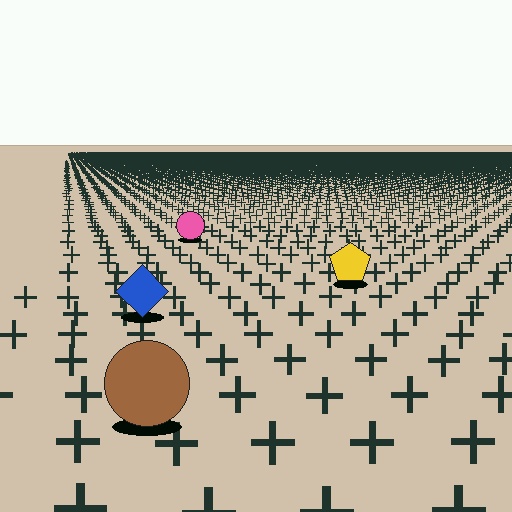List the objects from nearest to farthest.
From nearest to farthest: the brown circle, the blue diamond, the yellow pentagon, the pink circle.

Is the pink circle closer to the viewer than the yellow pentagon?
No. The yellow pentagon is closer — you can tell from the texture gradient: the ground texture is coarser near it.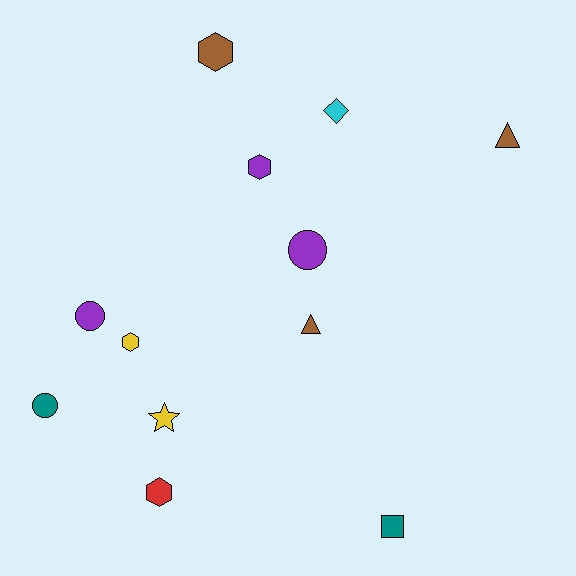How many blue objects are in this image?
There are no blue objects.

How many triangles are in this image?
There are 2 triangles.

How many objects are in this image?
There are 12 objects.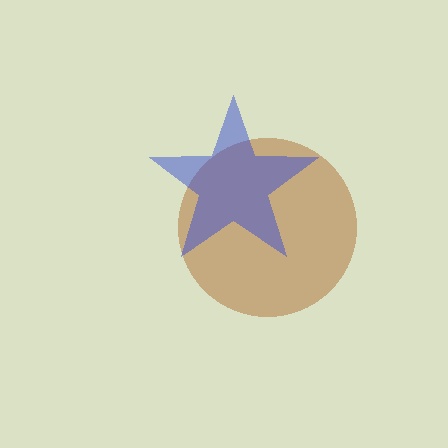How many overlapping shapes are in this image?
There are 2 overlapping shapes in the image.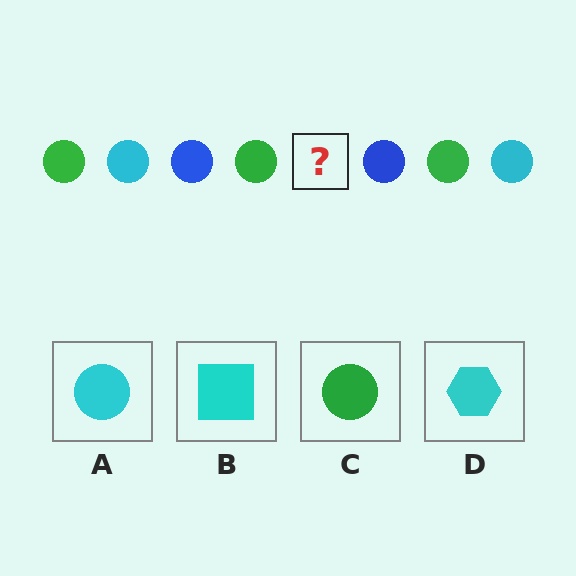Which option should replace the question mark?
Option A.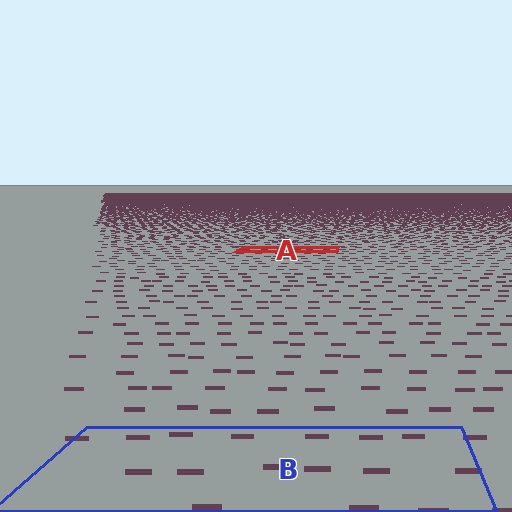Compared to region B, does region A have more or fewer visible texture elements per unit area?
Region A has more texture elements per unit area — they are packed more densely because it is farther away.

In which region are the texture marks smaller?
The texture marks are smaller in region A, because it is farther away.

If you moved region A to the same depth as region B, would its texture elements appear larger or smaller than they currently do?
They would appear larger. At a closer depth, the same texture elements are projected at a bigger on-screen size.